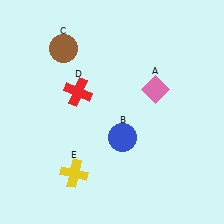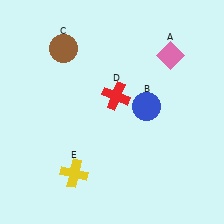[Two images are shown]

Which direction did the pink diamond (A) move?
The pink diamond (A) moved up.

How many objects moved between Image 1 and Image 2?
3 objects moved between the two images.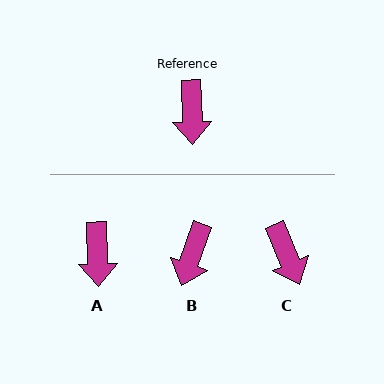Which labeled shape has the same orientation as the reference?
A.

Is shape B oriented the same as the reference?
No, it is off by about 21 degrees.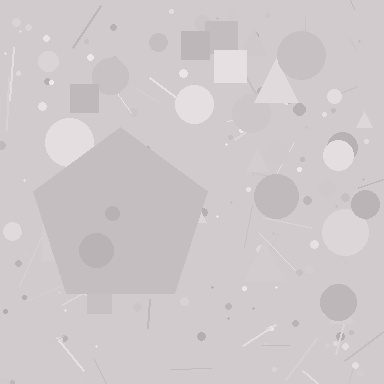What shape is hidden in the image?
A pentagon is hidden in the image.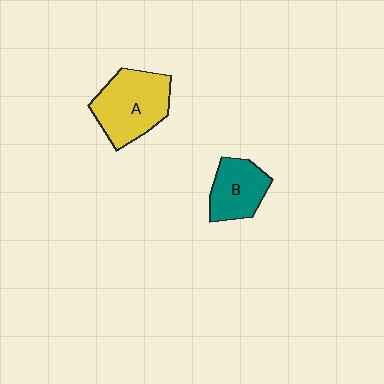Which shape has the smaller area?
Shape B (teal).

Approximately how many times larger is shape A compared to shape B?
Approximately 1.5 times.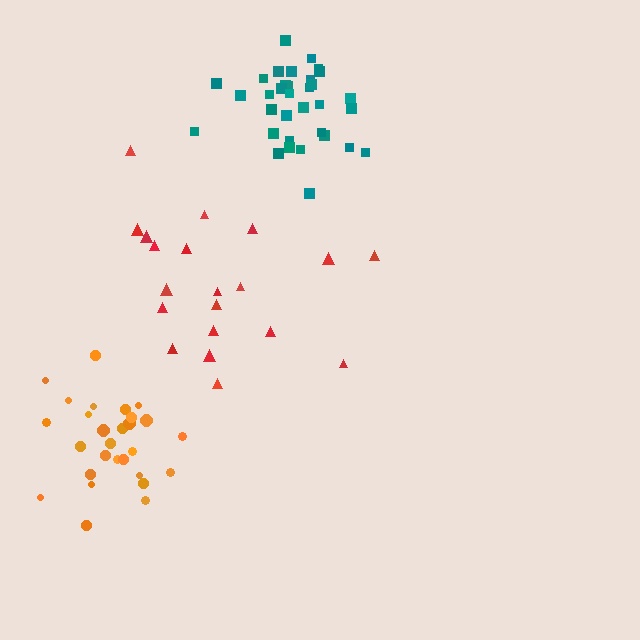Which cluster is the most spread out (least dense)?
Red.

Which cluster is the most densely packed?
Teal.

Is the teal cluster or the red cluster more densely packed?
Teal.